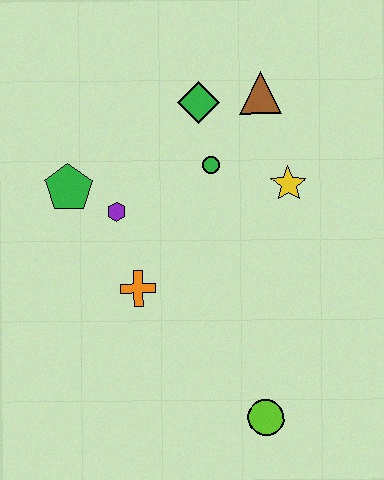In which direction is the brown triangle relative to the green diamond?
The brown triangle is to the right of the green diamond.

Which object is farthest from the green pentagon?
The lime circle is farthest from the green pentagon.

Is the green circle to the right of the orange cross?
Yes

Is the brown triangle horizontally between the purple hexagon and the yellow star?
Yes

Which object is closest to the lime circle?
The orange cross is closest to the lime circle.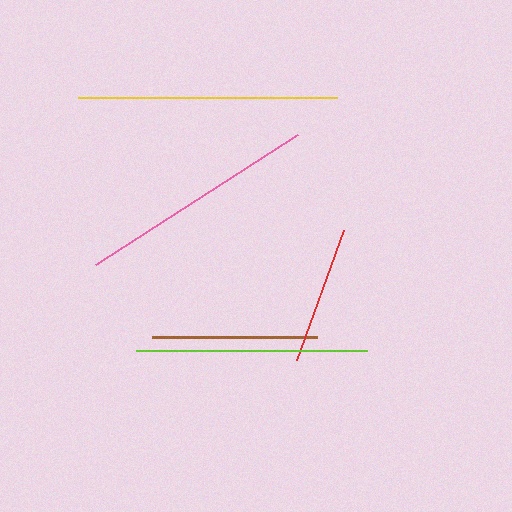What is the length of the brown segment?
The brown segment is approximately 165 pixels long.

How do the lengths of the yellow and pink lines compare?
The yellow and pink lines are approximately the same length.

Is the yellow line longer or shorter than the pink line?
The yellow line is longer than the pink line.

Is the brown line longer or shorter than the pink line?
The pink line is longer than the brown line.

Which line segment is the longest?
The yellow line is the longest at approximately 259 pixels.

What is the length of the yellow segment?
The yellow segment is approximately 259 pixels long.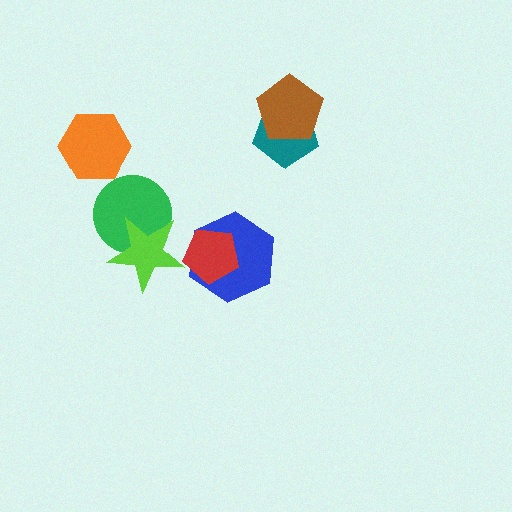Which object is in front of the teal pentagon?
The brown pentagon is in front of the teal pentagon.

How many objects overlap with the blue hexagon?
1 object overlaps with the blue hexagon.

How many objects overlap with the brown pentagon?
1 object overlaps with the brown pentagon.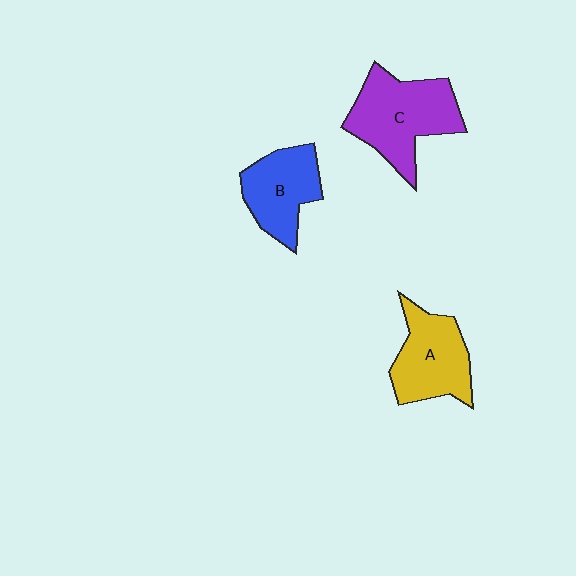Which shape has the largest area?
Shape C (purple).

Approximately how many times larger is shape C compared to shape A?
Approximately 1.3 times.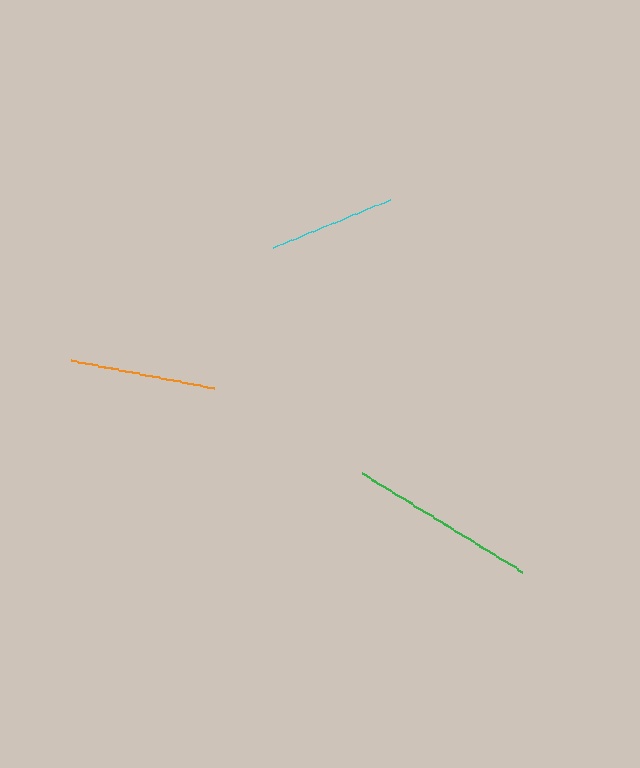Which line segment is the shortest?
The cyan line is the shortest at approximately 125 pixels.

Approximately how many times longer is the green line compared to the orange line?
The green line is approximately 1.3 times the length of the orange line.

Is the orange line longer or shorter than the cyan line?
The orange line is longer than the cyan line.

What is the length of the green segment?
The green segment is approximately 189 pixels long.